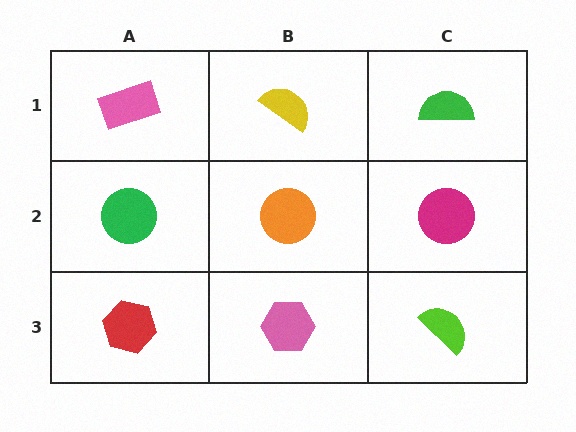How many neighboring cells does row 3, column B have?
3.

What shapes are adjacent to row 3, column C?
A magenta circle (row 2, column C), a pink hexagon (row 3, column B).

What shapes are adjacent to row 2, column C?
A green semicircle (row 1, column C), a lime semicircle (row 3, column C), an orange circle (row 2, column B).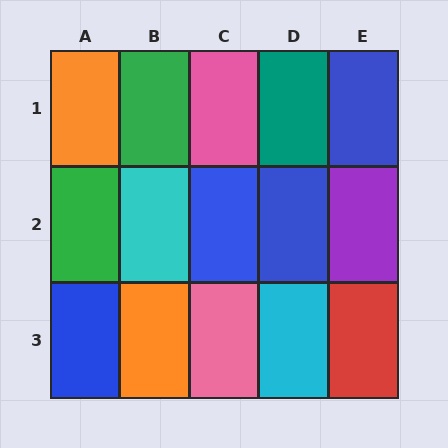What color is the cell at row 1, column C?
Pink.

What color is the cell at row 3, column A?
Blue.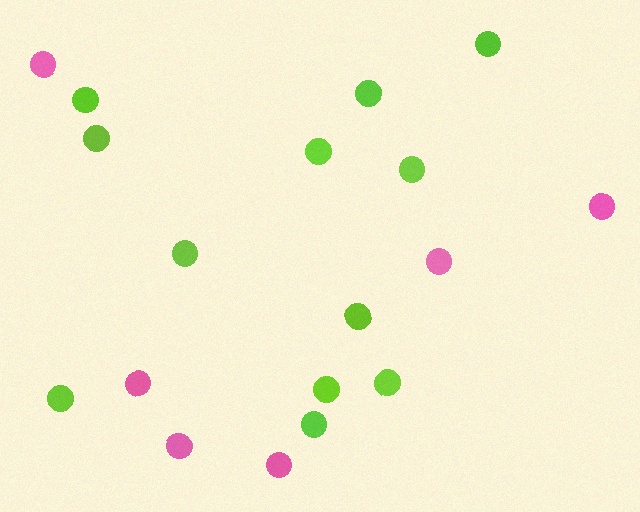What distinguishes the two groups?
There are 2 groups: one group of pink circles (6) and one group of lime circles (12).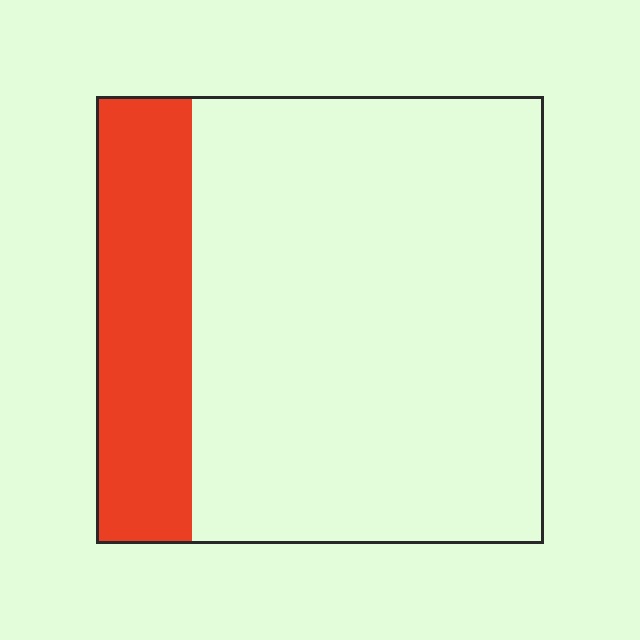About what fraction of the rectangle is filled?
About one fifth (1/5).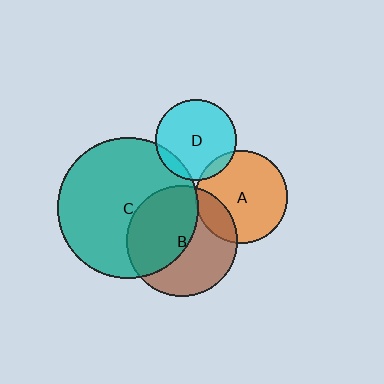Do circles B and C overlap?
Yes.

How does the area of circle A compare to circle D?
Approximately 1.3 times.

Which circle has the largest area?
Circle C (teal).